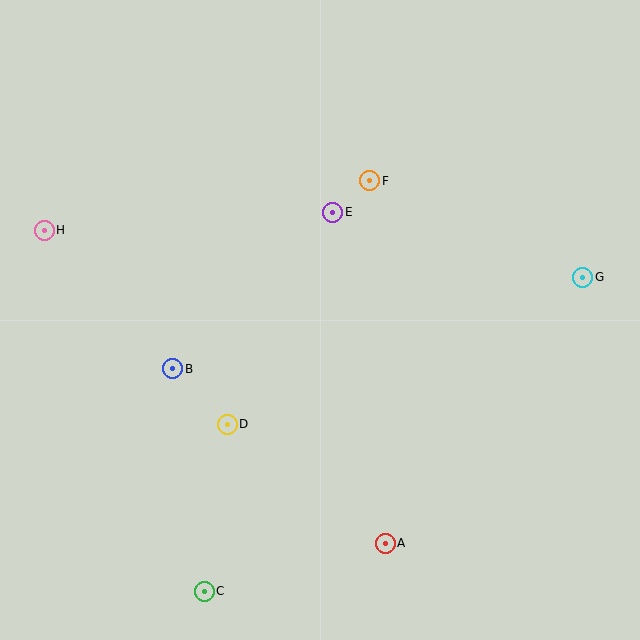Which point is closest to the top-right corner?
Point G is closest to the top-right corner.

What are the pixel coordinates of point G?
Point G is at (583, 277).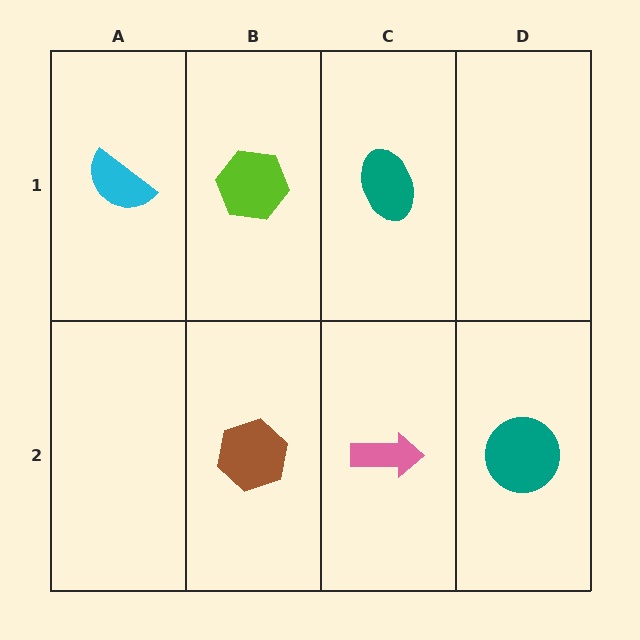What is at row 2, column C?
A pink arrow.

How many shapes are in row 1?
3 shapes.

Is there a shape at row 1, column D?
No, that cell is empty.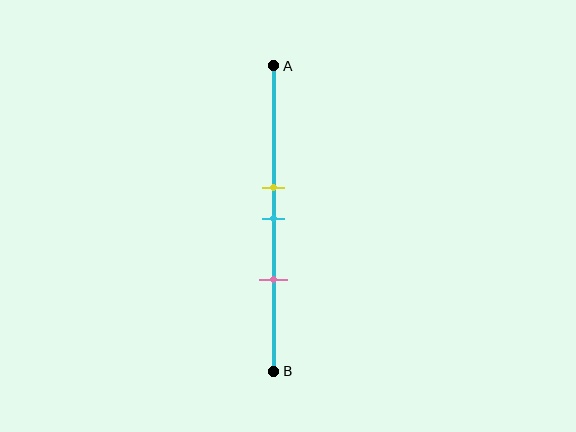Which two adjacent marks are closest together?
The yellow and cyan marks are the closest adjacent pair.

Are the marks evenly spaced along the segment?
Yes, the marks are approximately evenly spaced.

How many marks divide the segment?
There are 3 marks dividing the segment.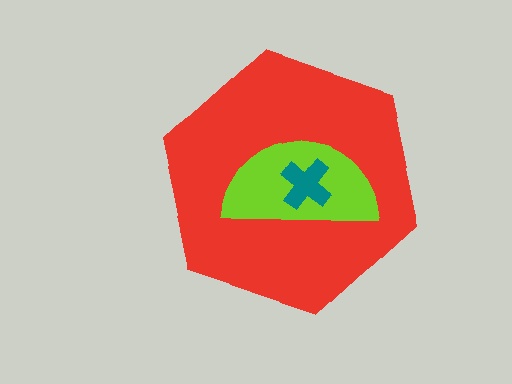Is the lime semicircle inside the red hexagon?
Yes.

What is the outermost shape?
The red hexagon.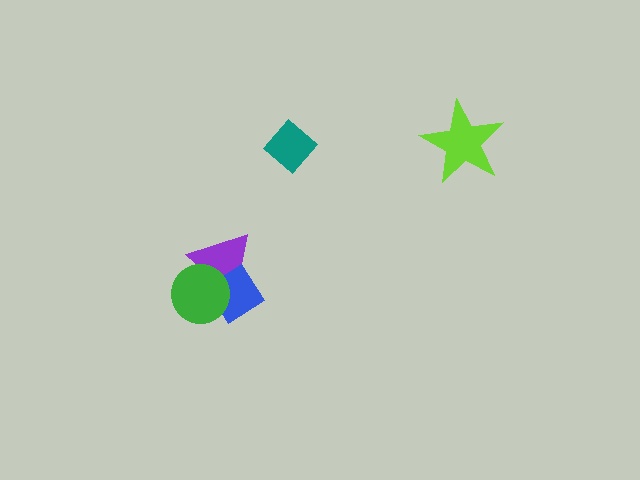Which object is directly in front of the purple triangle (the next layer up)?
The blue diamond is directly in front of the purple triangle.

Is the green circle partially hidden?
No, no other shape covers it.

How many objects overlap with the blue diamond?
2 objects overlap with the blue diamond.